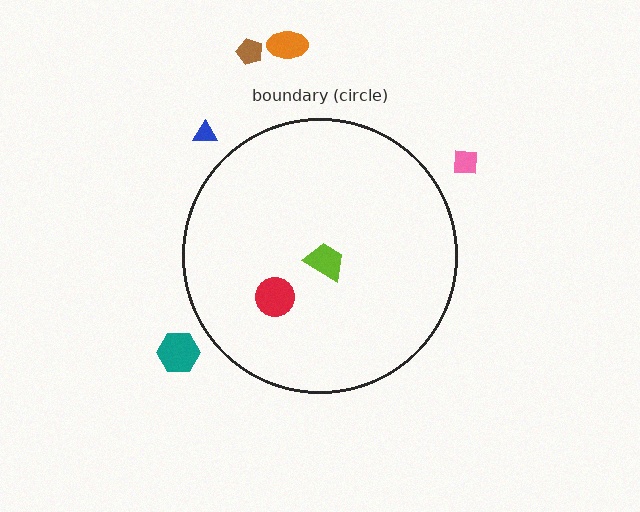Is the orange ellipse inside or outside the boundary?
Outside.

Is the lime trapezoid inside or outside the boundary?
Inside.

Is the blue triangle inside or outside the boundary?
Outside.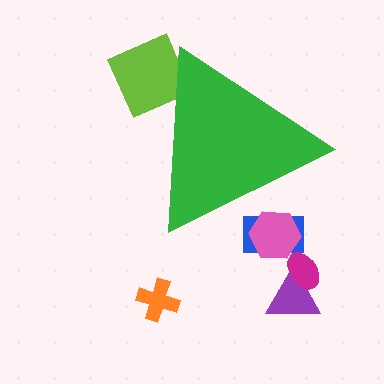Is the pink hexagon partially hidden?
Yes, the pink hexagon is partially hidden behind the green triangle.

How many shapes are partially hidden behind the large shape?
3 shapes are partially hidden.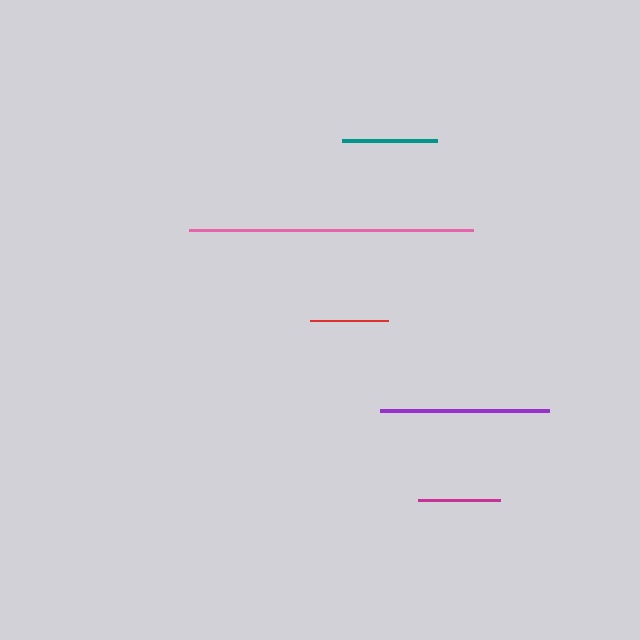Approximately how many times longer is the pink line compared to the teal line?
The pink line is approximately 3.0 times the length of the teal line.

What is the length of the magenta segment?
The magenta segment is approximately 82 pixels long.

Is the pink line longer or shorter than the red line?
The pink line is longer than the red line.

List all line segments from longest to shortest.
From longest to shortest: pink, purple, teal, magenta, red.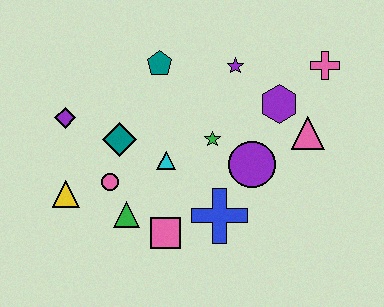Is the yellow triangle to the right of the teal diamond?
No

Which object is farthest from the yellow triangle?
The pink cross is farthest from the yellow triangle.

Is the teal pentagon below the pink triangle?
No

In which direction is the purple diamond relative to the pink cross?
The purple diamond is to the left of the pink cross.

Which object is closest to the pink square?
The green triangle is closest to the pink square.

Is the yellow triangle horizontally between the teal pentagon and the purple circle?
No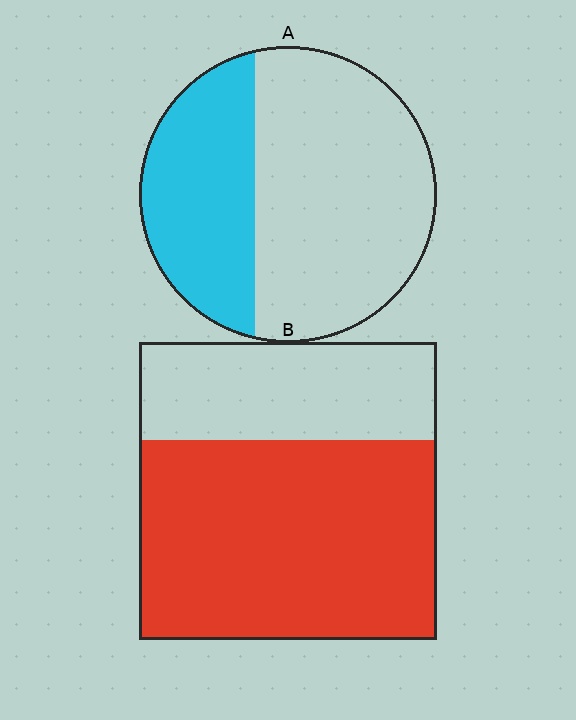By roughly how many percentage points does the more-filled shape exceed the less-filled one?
By roughly 30 percentage points (B over A).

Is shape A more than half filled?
No.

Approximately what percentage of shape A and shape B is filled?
A is approximately 35% and B is approximately 65%.